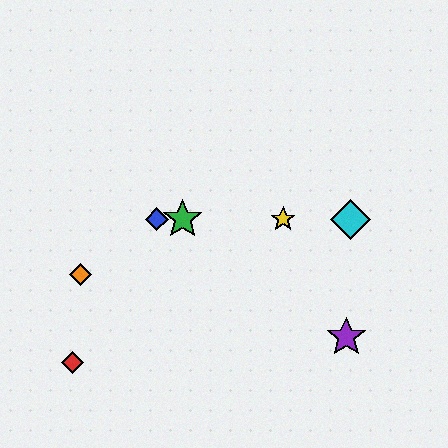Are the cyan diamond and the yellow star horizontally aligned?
Yes, both are at y≈219.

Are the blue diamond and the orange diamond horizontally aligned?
No, the blue diamond is at y≈219 and the orange diamond is at y≈274.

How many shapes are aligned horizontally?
4 shapes (the blue diamond, the green star, the yellow star, the cyan diamond) are aligned horizontally.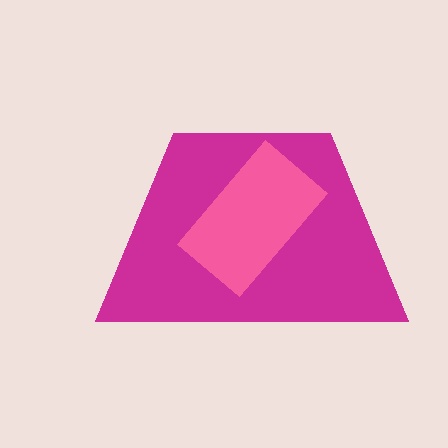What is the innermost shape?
The pink rectangle.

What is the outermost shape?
The magenta trapezoid.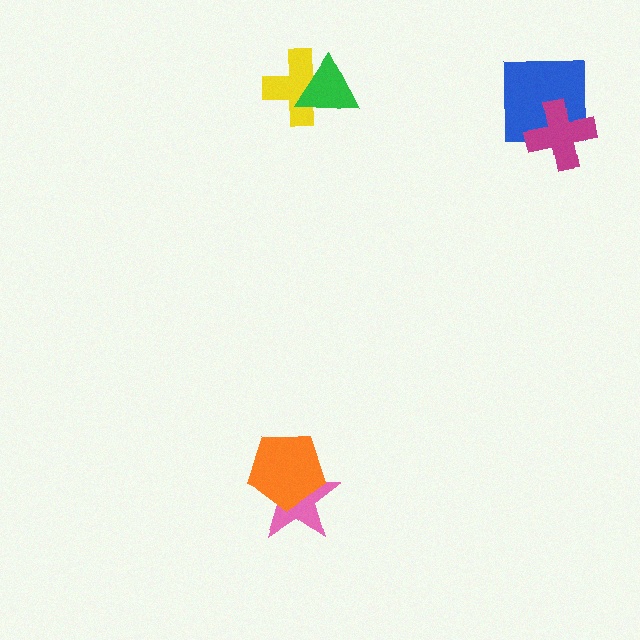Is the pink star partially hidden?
Yes, it is partially covered by another shape.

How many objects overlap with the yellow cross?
1 object overlaps with the yellow cross.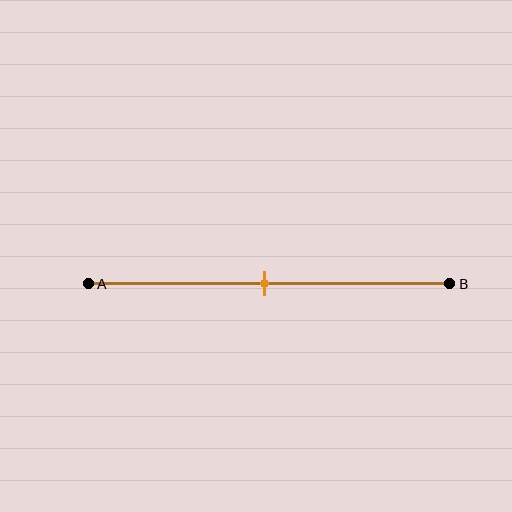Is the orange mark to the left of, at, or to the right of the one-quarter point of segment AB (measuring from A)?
The orange mark is to the right of the one-quarter point of segment AB.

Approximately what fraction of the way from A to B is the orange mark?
The orange mark is approximately 50% of the way from A to B.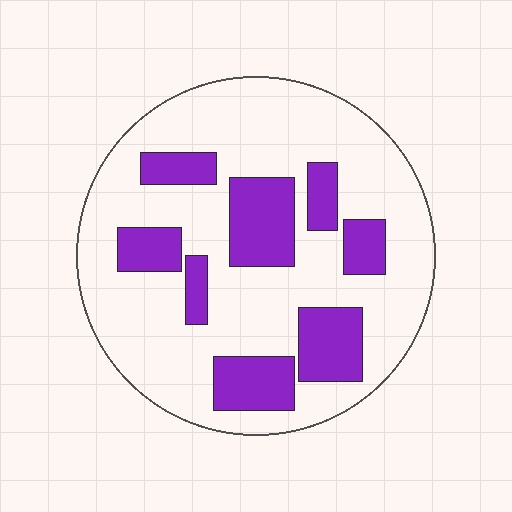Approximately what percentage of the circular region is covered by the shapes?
Approximately 25%.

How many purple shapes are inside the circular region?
8.